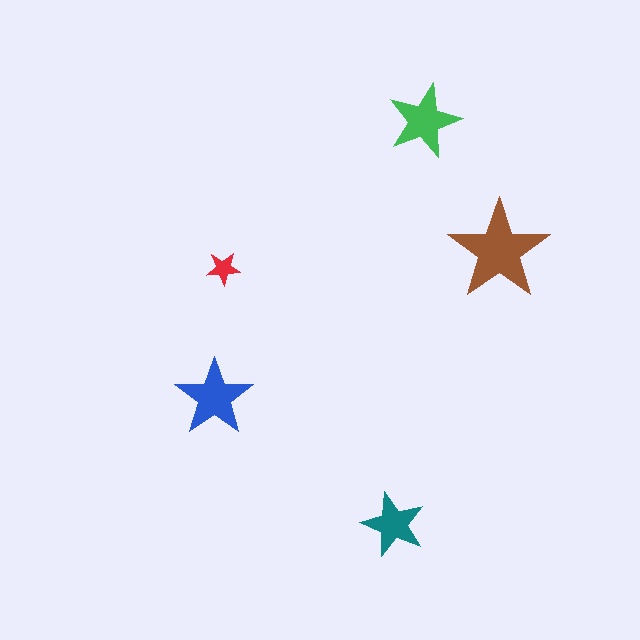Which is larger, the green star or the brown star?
The brown one.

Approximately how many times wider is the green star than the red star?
About 2 times wider.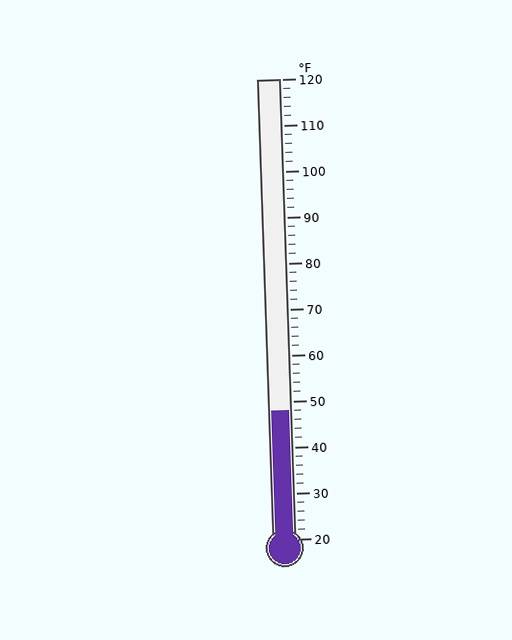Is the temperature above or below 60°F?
The temperature is below 60°F.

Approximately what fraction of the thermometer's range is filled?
The thermometer is filled to approximately 30% of its range.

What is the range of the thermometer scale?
The thermometer scale ranges from 20°F to 120°F.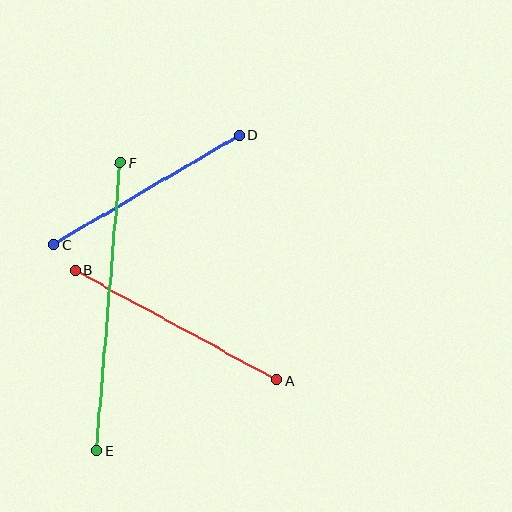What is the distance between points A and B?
The distance is approximately 230 pixels.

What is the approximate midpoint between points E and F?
The midpoint is at approximately (109, 307) pixels.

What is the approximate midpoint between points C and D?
The midpoint is at approximately (147, 190) pixels.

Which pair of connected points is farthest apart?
Points E and F are farthest apart.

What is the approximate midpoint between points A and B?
The midpoint is at approximately (176, 325) pixels.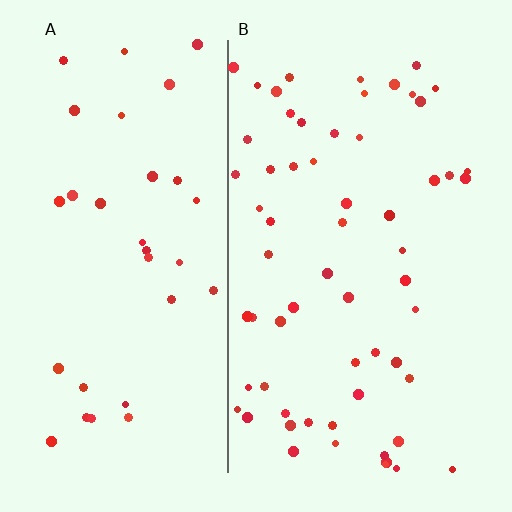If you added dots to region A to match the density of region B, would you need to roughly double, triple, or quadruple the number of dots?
Approximately double.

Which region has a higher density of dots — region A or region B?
B (the right).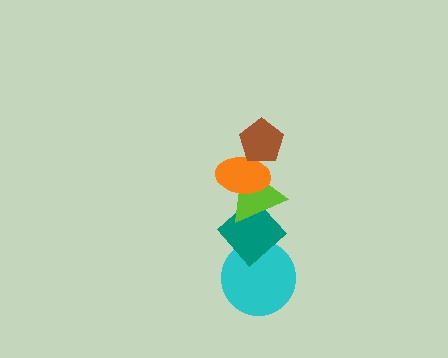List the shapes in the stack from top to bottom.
From top to bottom: the brown pentagon, the orange ellipse, the lime triangle, the teal diamond, the cyan circle.